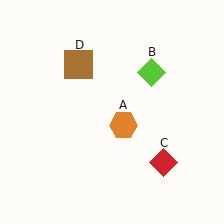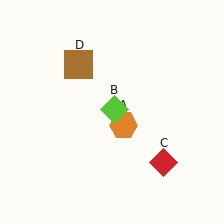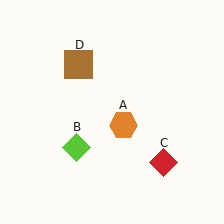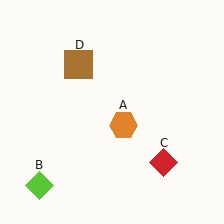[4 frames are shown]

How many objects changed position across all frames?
1 object changed position: lime diamond (object B).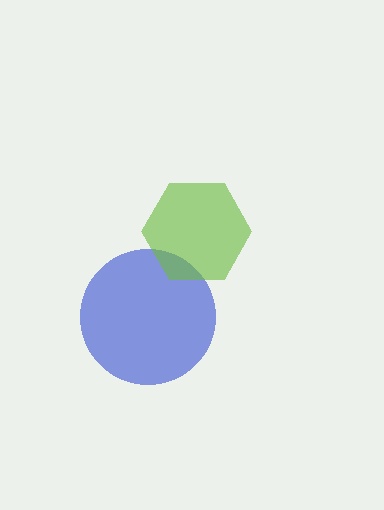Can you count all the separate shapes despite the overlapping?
Yes, there are 2 separate shapes.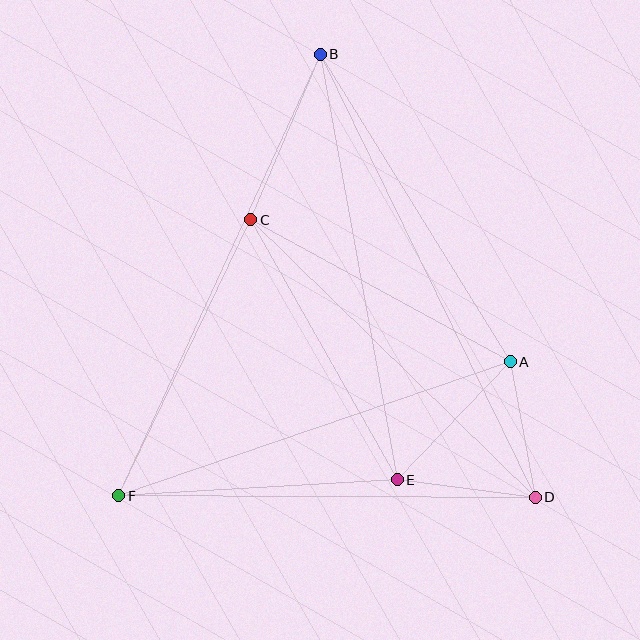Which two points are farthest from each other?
Points B and D are farthest from each other.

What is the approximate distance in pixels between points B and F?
The distance between B and F is approximately 485 pixels.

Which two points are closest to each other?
Points A and D are closest to each other.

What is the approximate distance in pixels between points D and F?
The distance between D and F is approximately 416 pixels.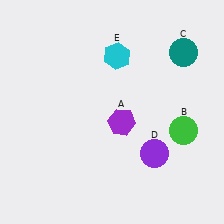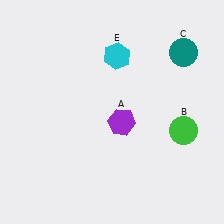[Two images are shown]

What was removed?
The purple circle (D) was removed in Image 2.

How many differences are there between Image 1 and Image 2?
There is 1 difference between the two images.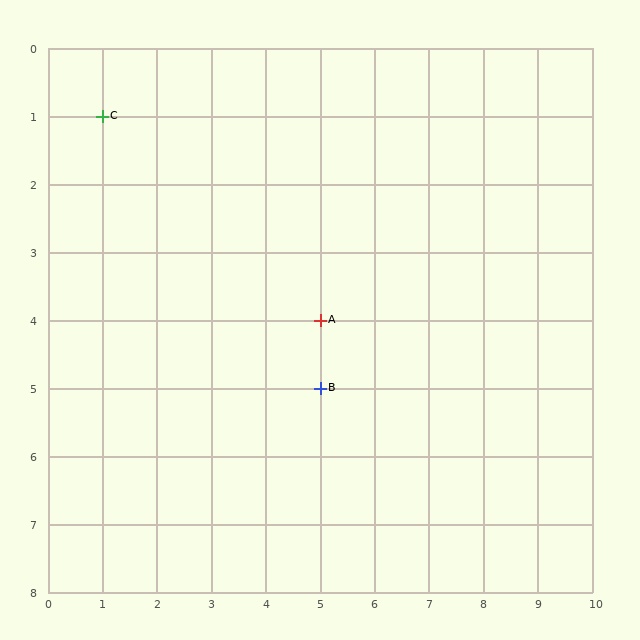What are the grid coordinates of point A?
Point A is at grid coordinates (5, 4).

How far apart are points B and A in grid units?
Points B and A are 1 row apart.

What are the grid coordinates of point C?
Point C is at grid coordinates (1, 1).